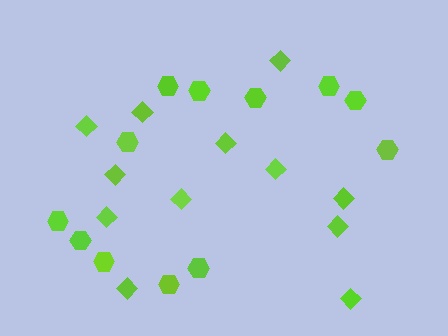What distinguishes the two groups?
There are 2 groups: one group of diamonds (12) and one group of hexagons (12).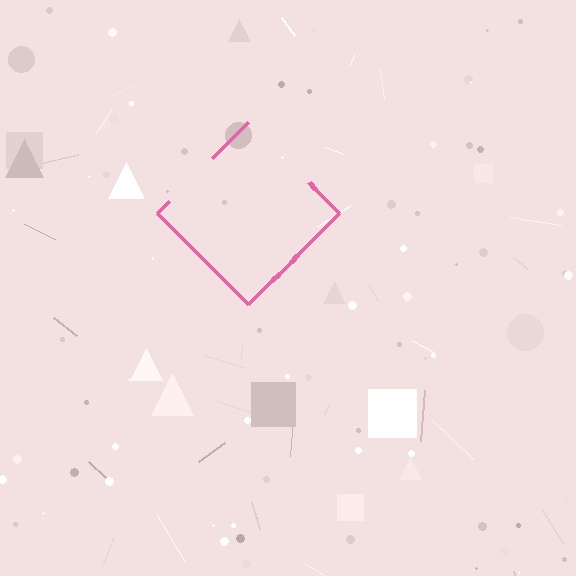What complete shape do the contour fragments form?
The contour fragments form a diamond.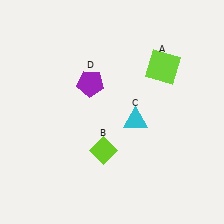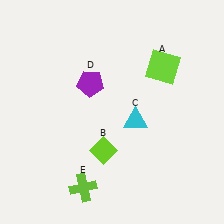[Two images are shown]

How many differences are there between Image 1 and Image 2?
There is 1 difference between the two images.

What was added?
A lime cross (E) was added in Image 2.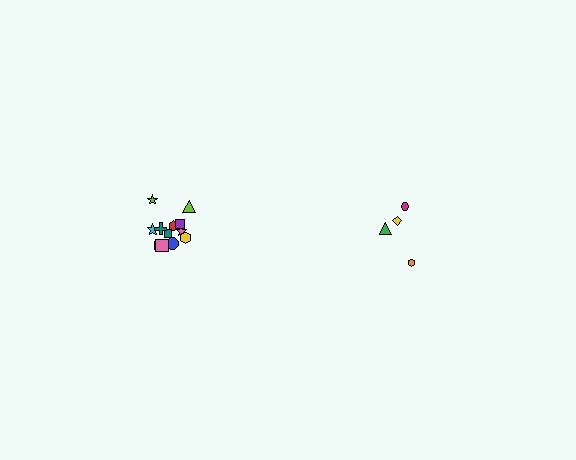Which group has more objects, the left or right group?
The left group.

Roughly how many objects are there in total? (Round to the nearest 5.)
Roughly 15 objects in total.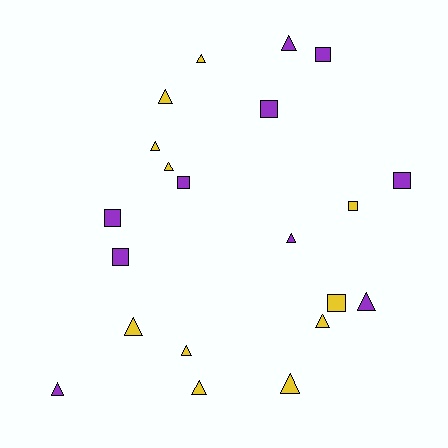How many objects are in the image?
There are 21 objects.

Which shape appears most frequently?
Triangle, with 13 objects.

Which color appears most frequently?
Yellow, with 11 objects.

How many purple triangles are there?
There are 4 purple triangles.